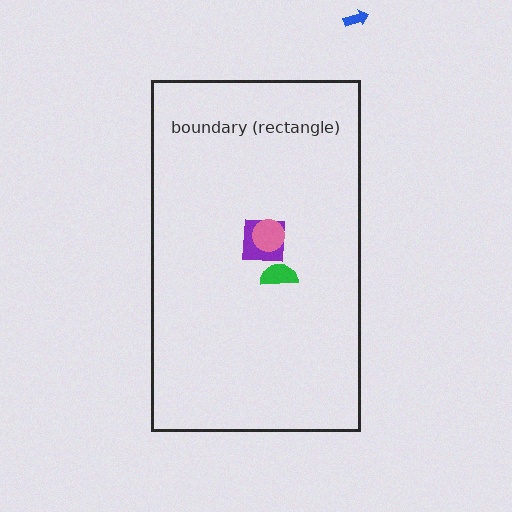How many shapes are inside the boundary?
3 inside, 1 outside.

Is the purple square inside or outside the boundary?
Inside.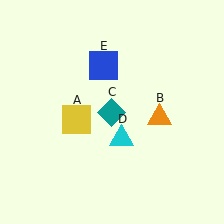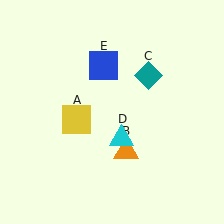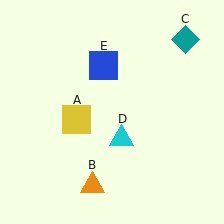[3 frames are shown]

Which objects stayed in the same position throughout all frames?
Yellow square (object A) and cyan triangle (object D) and blue square (object E) remained stationary.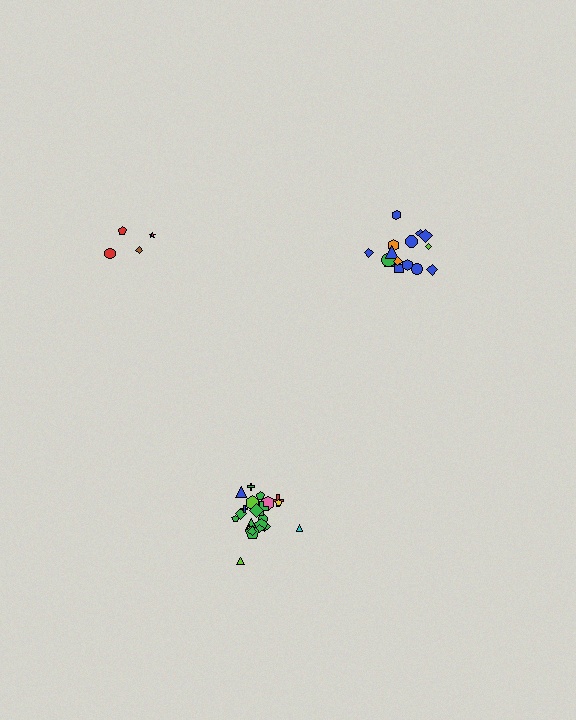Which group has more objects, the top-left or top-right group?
The top-right group.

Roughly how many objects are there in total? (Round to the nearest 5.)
Roughly 40 objects in total.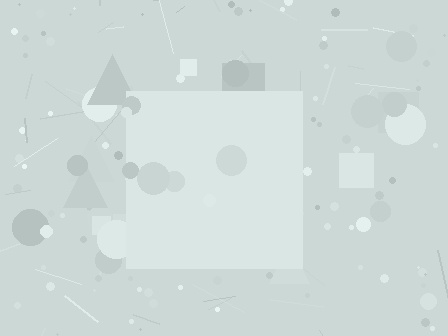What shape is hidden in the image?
A square is hidden in the image.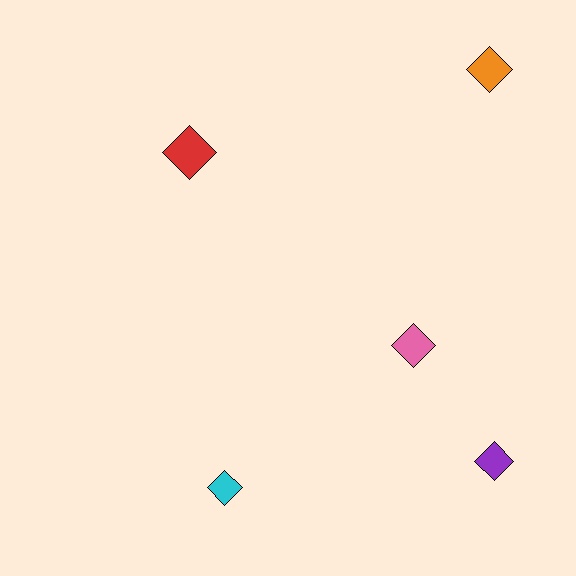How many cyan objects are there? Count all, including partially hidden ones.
There is 1 cyan object.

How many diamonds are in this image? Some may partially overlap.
There are 5 diamonds.